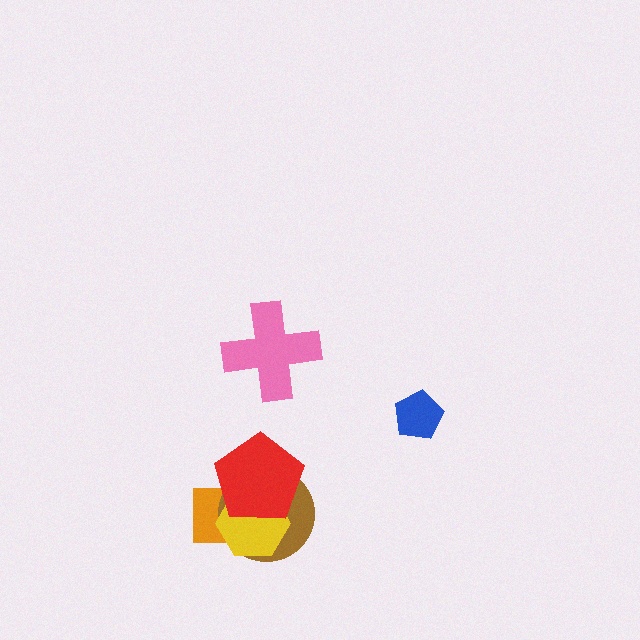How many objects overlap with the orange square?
3 objects overlap with the orange square.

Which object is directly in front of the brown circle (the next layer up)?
The yellow hexagon is directly in front of the brown circle.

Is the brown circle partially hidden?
Yes, it is partially covered by another shape.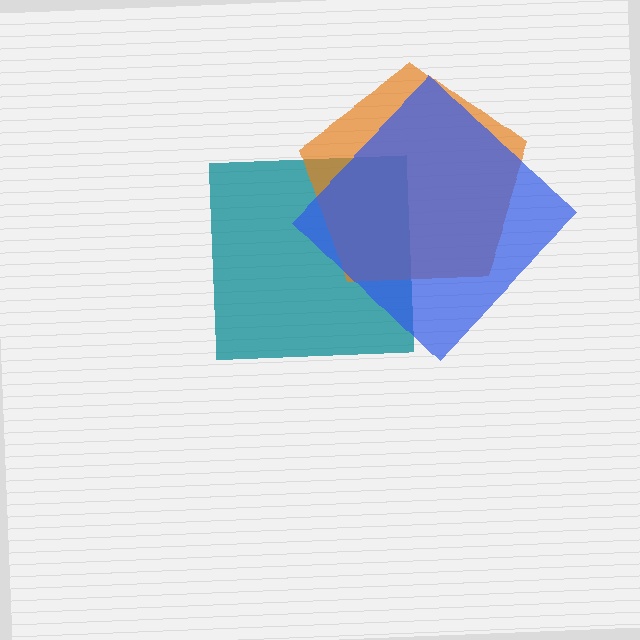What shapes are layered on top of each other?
The layered shapes are: a teal square, an orange pentagon, a blue diamond.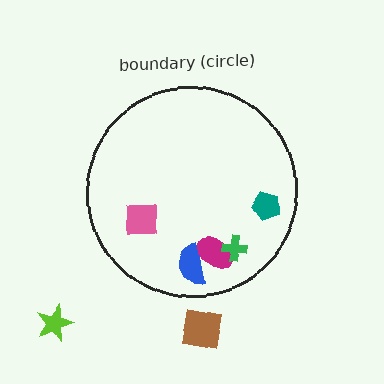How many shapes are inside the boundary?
5 inside, 2 outside.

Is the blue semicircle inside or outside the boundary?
Inside.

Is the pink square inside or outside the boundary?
Inside.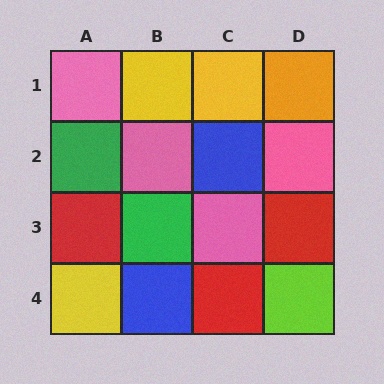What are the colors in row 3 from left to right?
Red, green, pink, red.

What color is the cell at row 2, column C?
Blue.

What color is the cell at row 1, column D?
Orange.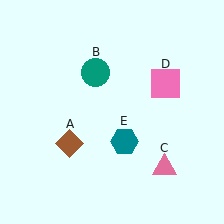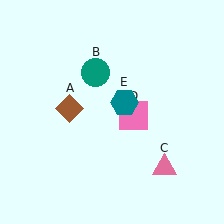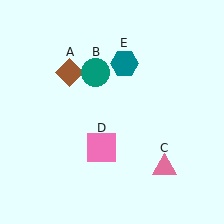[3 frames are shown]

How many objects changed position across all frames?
3 objects changed position: brown diamond (object A), pink square (object D), teal hexagon (object E).